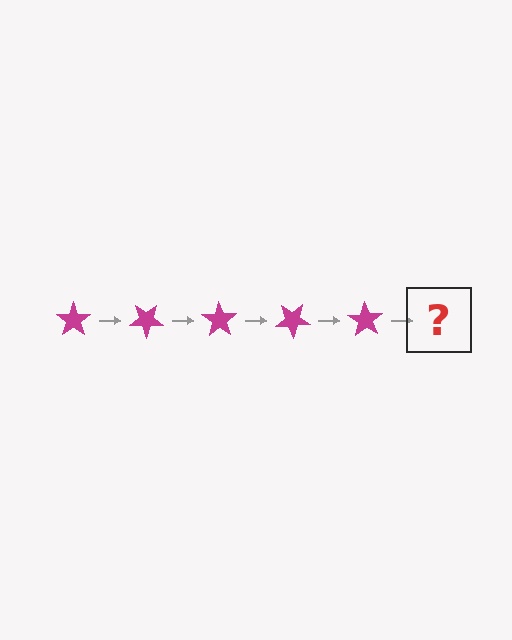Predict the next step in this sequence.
The next step is a magenta star rotated 175 degrees.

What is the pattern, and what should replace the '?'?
The pattern is that the star rotates 35 degrees each step. The '?' should be a magenta star rotated 175 degrees.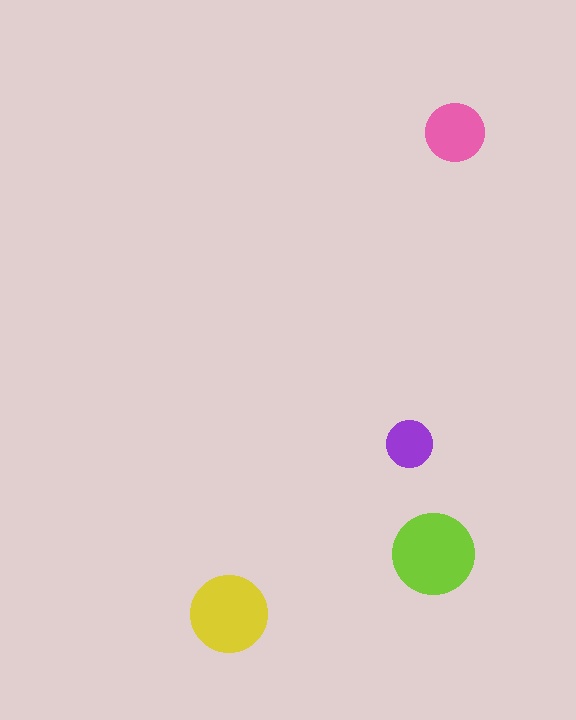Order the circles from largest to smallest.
the lime one, the yellow one, the pink one, the purple one.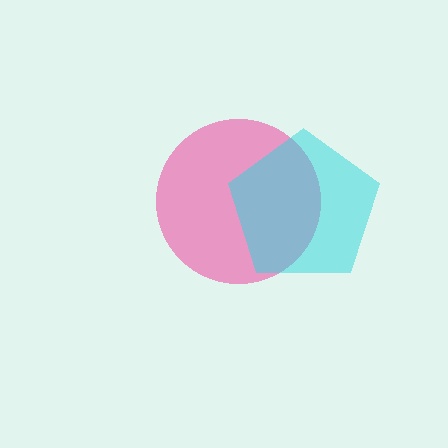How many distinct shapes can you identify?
There are 2 distinct shapes: a pink circle, a cyan pentagon.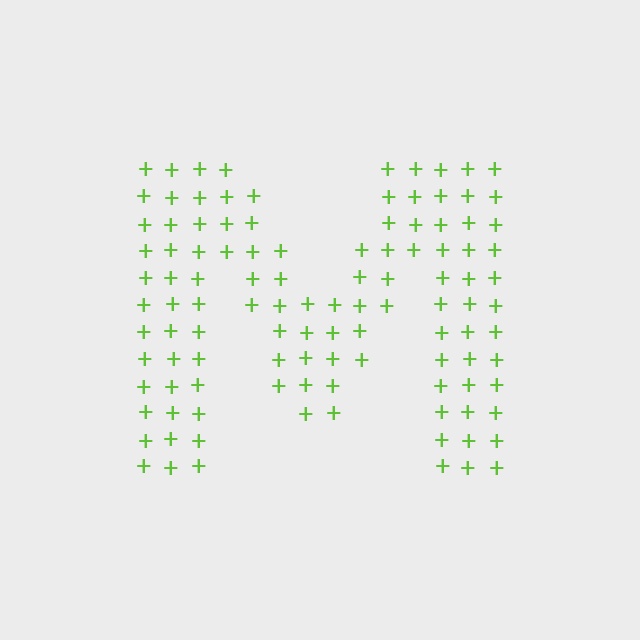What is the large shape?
The large shape is the letter M.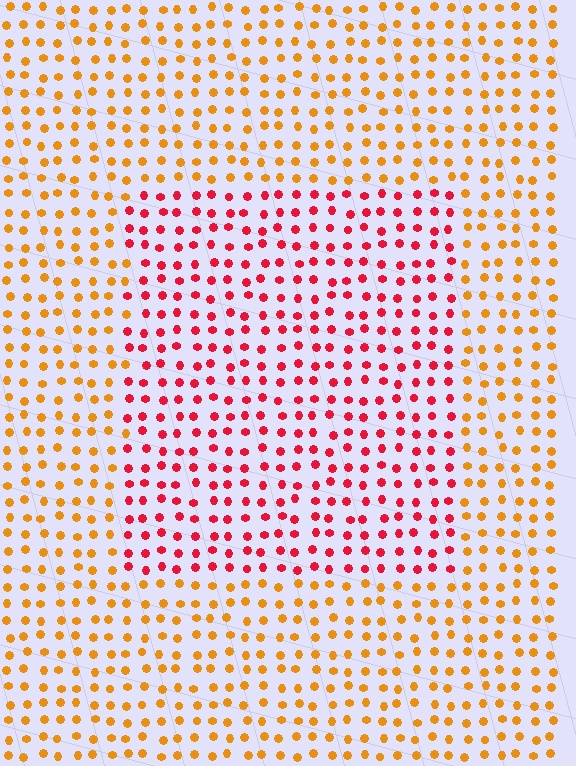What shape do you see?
I see a rectangle.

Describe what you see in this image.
The image is filled with small orange elements in a uniform arrangement. A rectangle-shaped region is visible where the elements are tinted to a slightly different hue, forming a subtle color boundary.